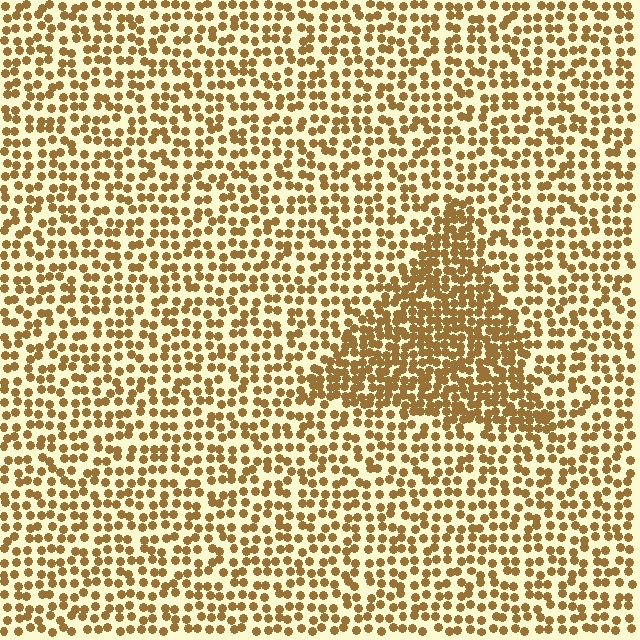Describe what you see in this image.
The image contains small brown elements arranged at two different densities. A triangle-shaped region is visible where the elements are more densely packed than the surrounding area.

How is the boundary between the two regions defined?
The boundary is defined by a change in element density (approximately 1.9x ratio). All elements are the same color, size, and shape.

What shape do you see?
I see a triangle.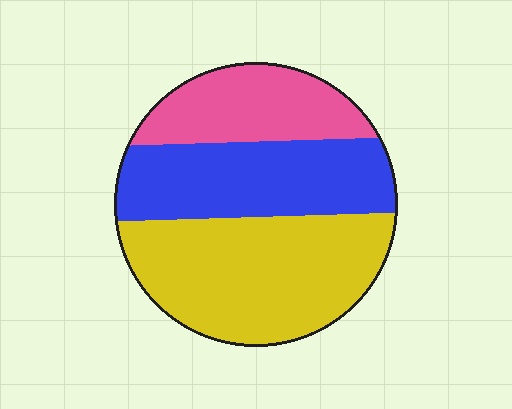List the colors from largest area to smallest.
From largest to smallest: yellow, blue, pink.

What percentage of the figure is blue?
Blue covers 33% of the figure.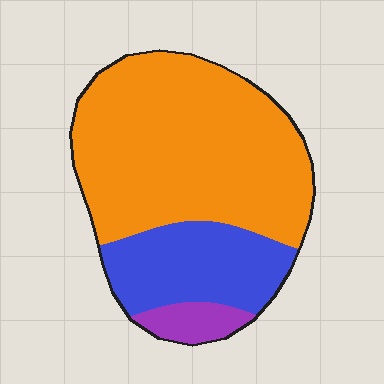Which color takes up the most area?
Orange, at roughly 70%.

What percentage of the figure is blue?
Blue covers about 25% of the figure.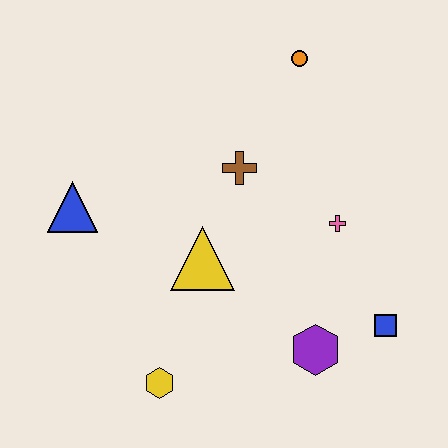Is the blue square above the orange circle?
No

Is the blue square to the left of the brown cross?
No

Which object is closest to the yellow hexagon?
The yellow triangle is closest to the yellow hexagon.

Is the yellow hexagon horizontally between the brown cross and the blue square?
No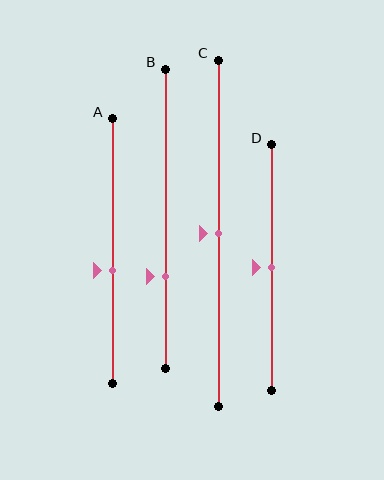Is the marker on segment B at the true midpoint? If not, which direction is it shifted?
No, the marker on segment B is shifted downward by about 19% of the segment length.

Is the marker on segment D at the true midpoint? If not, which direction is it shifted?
Yes, the marker on segment D is at the true midpoint.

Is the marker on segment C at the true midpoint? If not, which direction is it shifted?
Yes, the marker on segment C is at the true midpoint.